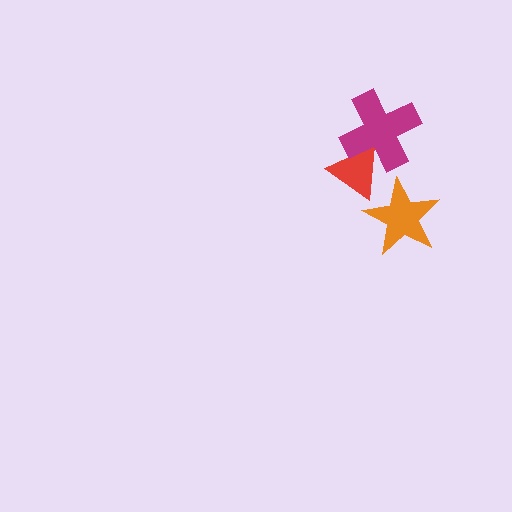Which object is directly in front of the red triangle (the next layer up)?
The magenta cross is directly in front of the red triangle.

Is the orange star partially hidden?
No, no other shape covers it.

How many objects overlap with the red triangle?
2 objects overlap with the red triangle.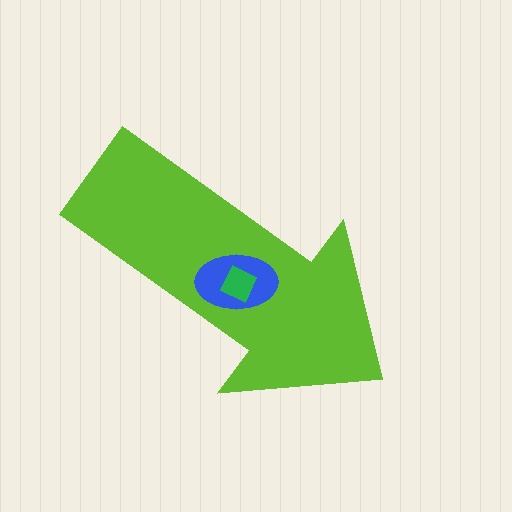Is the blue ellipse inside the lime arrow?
Yes.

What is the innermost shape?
The green square.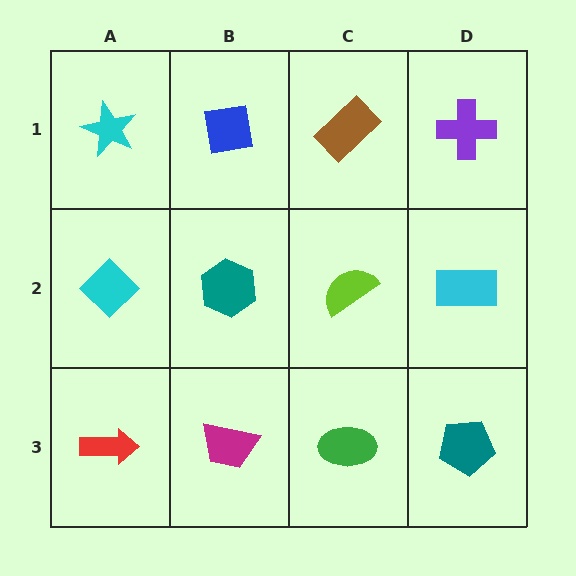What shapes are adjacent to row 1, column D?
A cyan rectangle (row 2, column D), a brown rectangle (row 1, column C).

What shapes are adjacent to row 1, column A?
A cyan diamond (row 2, column A), a blue square (row 1, column B).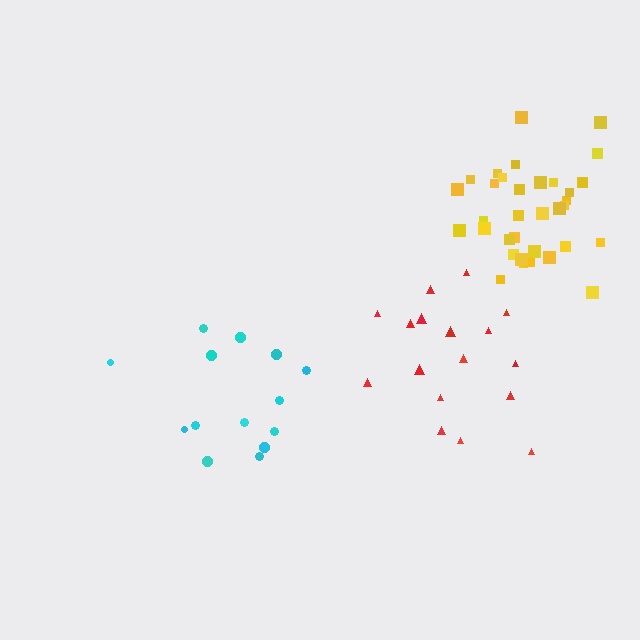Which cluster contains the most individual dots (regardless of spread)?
Yellow (34).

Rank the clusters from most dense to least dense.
yellow, cyan, red.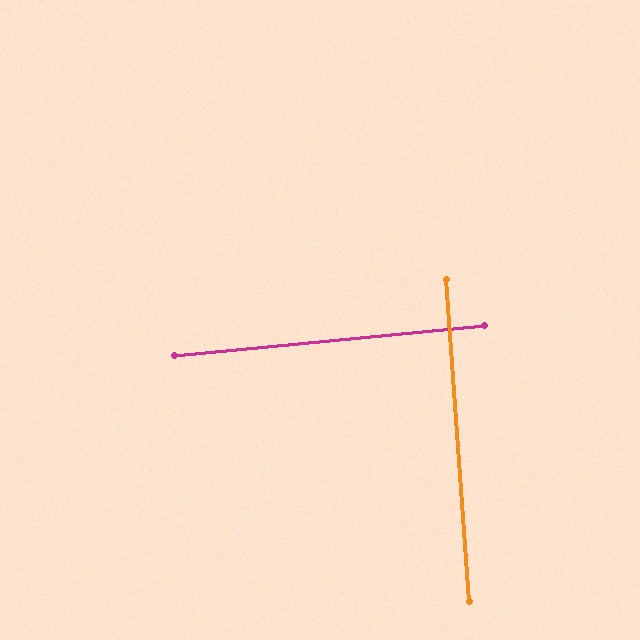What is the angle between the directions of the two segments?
Approximately 88 degrees.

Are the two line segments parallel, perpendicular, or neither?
Perpendicular — they meet at approximately 88°.